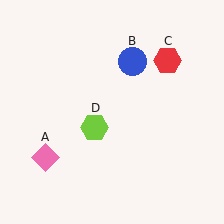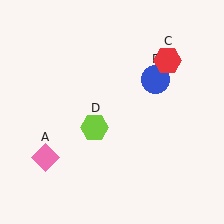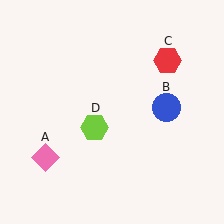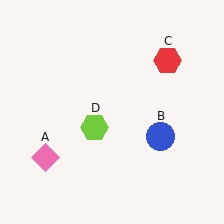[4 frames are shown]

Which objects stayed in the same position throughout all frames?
Pink diamond (object A) and red hexagon (object C) and lime hexagon (object D) remained stationary.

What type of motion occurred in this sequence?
The blue circle (object B) rotated clockwise around the center of the scene.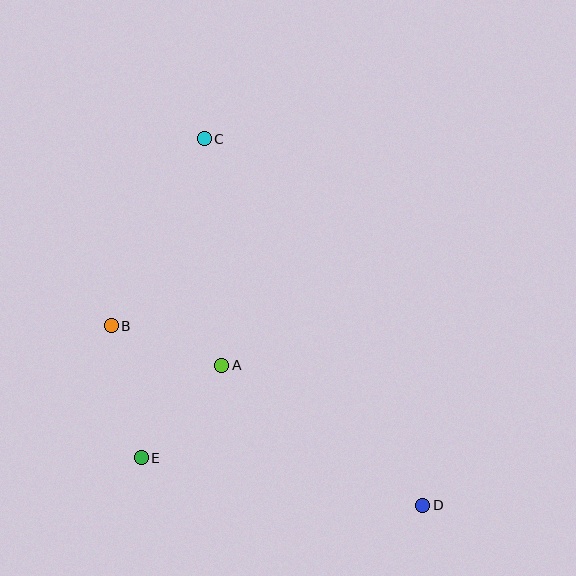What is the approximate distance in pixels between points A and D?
The distance between A and D is approximately 245 pixels.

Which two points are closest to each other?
Points A and B are closest to each other.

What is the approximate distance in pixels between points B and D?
The distance between B and D is approximately 360 pixels.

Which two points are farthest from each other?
Points C and D are farthest from each other.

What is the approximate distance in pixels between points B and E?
The distance between B and E is approximately 135 pixels.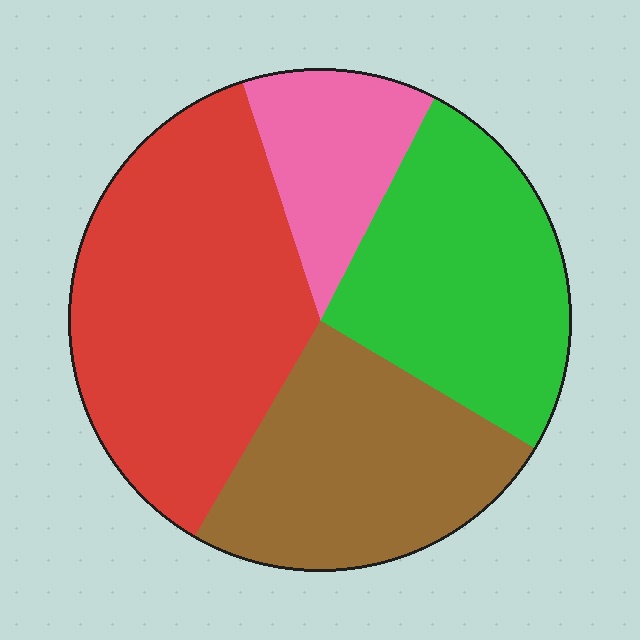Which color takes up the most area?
Red, at roughly 35%.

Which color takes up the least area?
Pink, at roughly 15%.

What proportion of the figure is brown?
Brown takes up about one quarter (1/4) of the figure.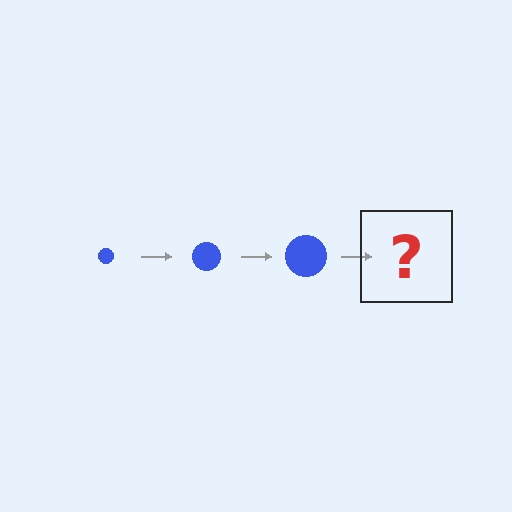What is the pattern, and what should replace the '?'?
The pattern is that the circle gets progressively larger each step. The '?' should be a blue circle, larger than the previous one.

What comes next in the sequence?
The next element should be a blue circle, larger than the previous one.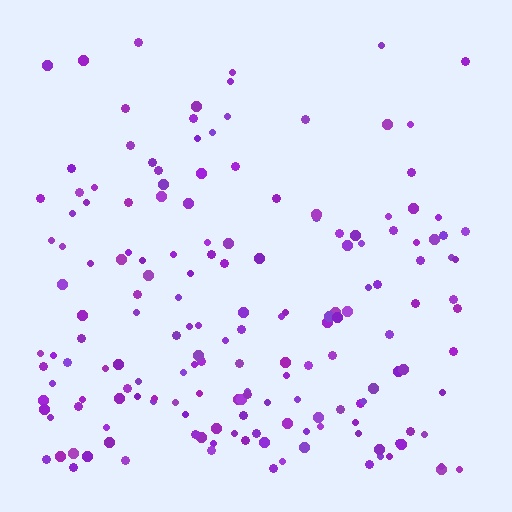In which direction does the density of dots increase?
From top to bottom, with the bottom side densest.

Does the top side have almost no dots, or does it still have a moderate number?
Still a moderate number, just noticeably fewer than the bottom.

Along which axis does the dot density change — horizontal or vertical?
Vertical.